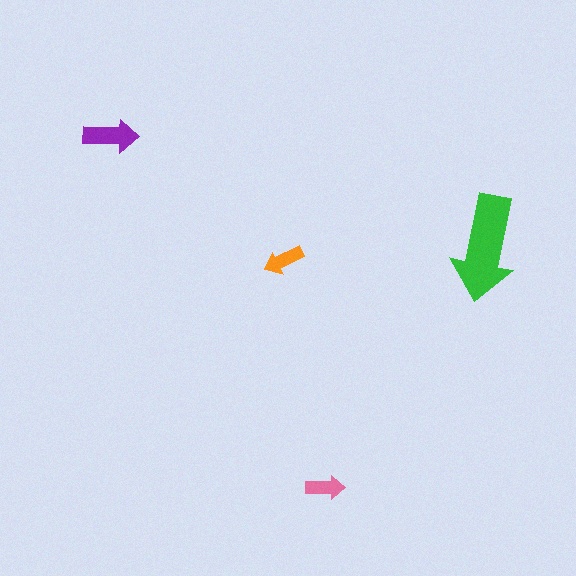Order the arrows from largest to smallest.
the green one, the purple one, the orange one, the pink one.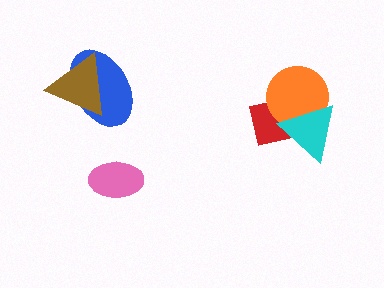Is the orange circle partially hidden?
Yes, it is partially covered by another shape.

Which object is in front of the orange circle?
The cyan triangle is in front of the orange circle.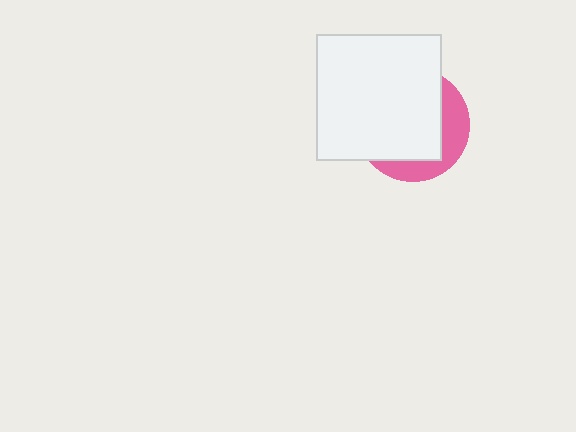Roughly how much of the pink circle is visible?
A small part of it is visible (roughly 31%).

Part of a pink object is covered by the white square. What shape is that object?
It is a circle.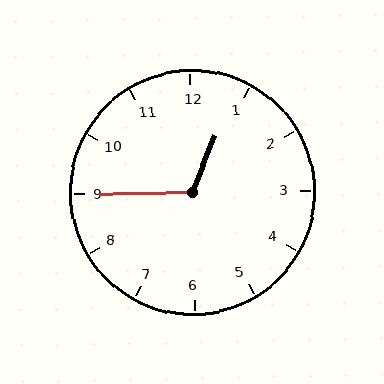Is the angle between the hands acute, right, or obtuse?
It is obtuse.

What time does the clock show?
12:45.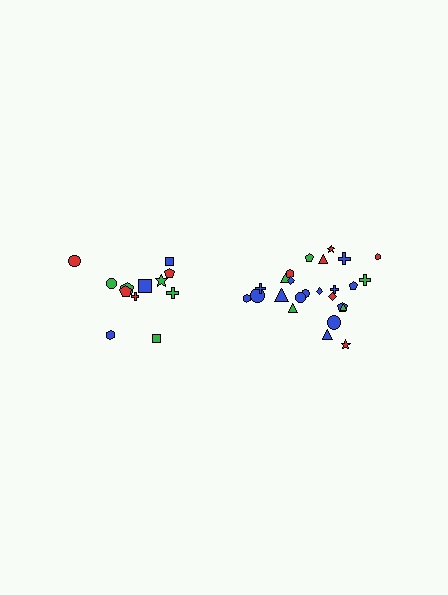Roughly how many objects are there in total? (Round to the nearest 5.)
Roughly 35 objects in total.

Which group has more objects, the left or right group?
The right group.